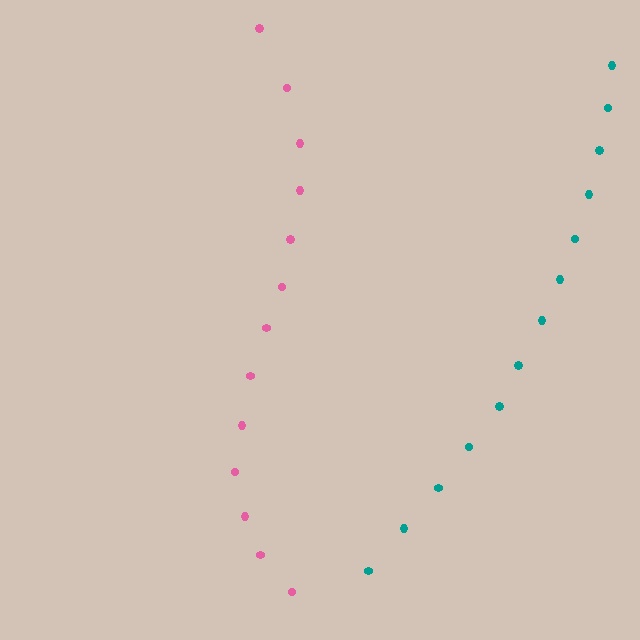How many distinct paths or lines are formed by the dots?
There are 2 distinct paths.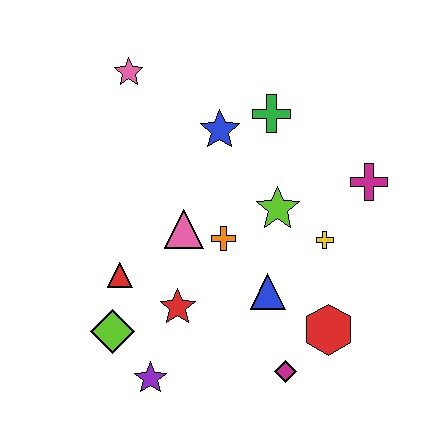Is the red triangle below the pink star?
Yes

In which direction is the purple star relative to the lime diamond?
The purple star is below the lime diamond.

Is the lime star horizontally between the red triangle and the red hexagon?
Yes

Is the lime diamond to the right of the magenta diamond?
No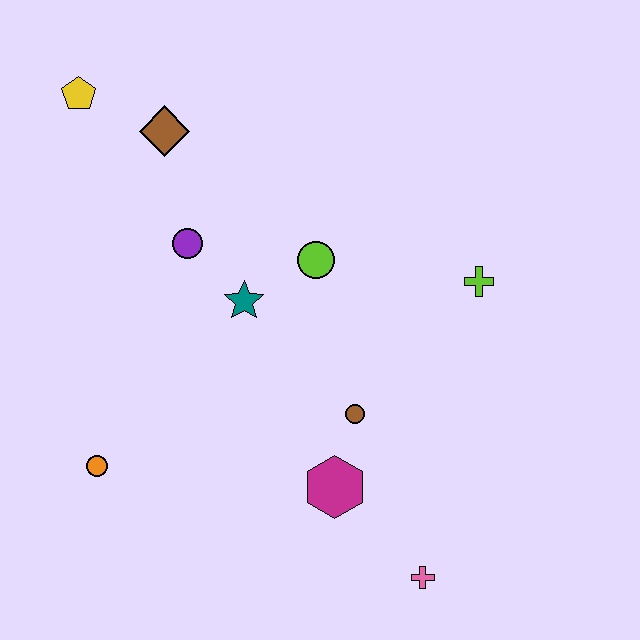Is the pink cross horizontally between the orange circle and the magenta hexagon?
No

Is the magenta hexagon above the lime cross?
No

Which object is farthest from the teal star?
The pink cross is farthest from the teal star.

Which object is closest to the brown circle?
The magenta hexagon is closest to the brown circle.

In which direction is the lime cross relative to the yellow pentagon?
The lime cross is to the right of the yellow pentagon.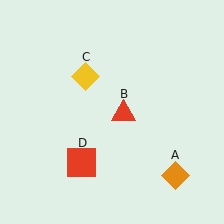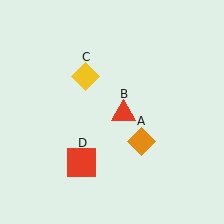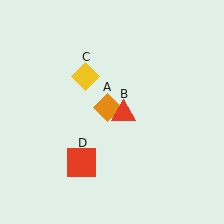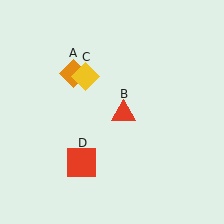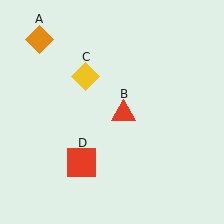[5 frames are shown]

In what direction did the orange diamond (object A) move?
The orange diamond (object A) moved up and to the left.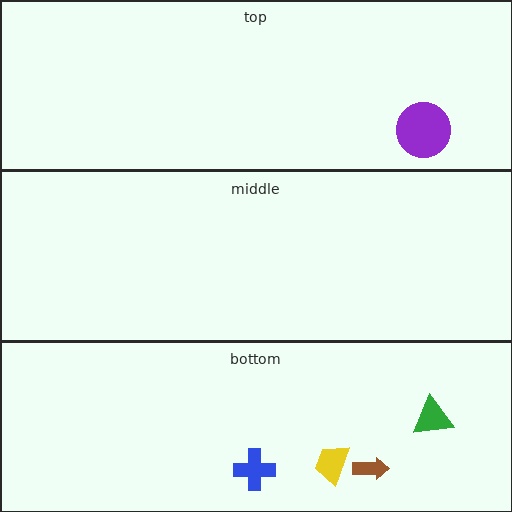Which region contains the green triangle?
The bottom region.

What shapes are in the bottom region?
The green triangle, the brown arrow, the yellow trapezoid, the blue cross.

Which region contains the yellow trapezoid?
The bottom region.